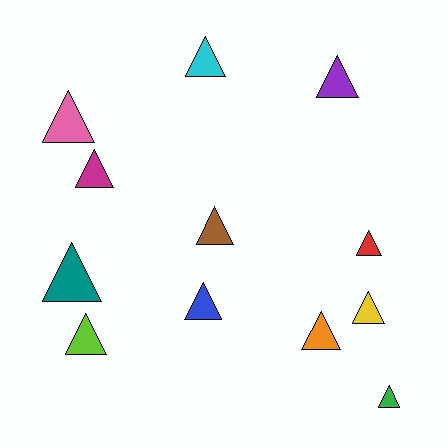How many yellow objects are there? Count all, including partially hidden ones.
There is 1 yellow object.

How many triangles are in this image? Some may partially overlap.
There are 12 triangles.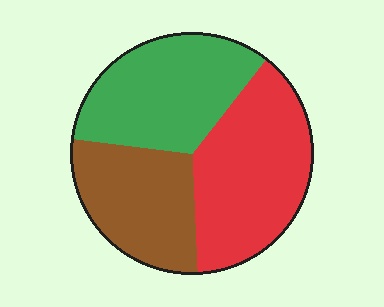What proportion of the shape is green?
Green takes up about one third (1/3) of the shape.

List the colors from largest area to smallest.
From largest to smallest: red, green, brown.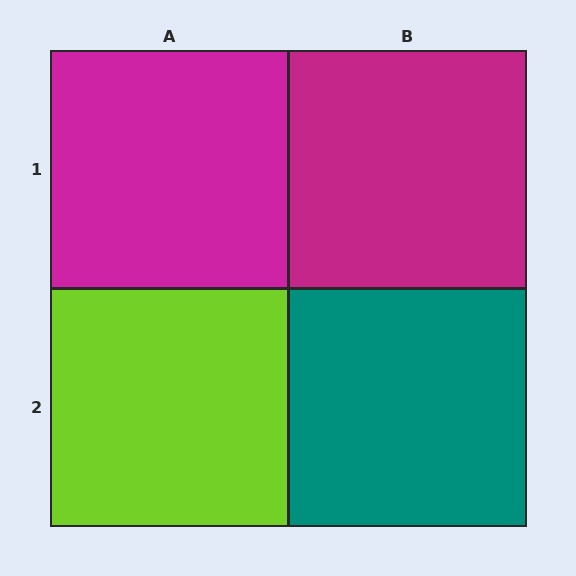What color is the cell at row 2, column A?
Lime.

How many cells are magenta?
2 cells are magenta.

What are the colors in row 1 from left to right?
Magenta, magenta.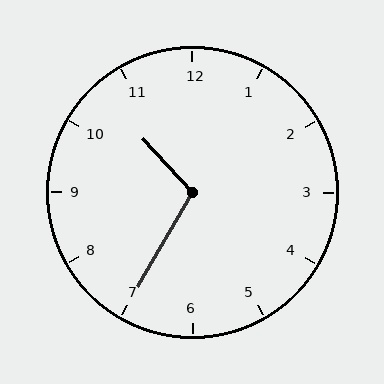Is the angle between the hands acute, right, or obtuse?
It is obtuse.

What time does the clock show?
10:35.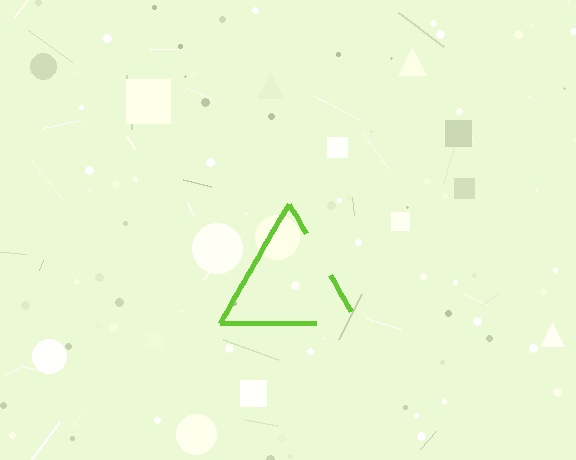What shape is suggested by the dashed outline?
The dashed outline suggests a triangle.